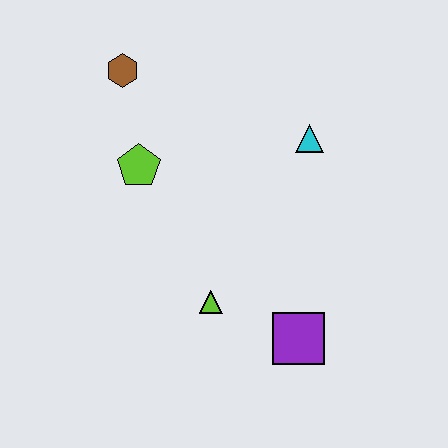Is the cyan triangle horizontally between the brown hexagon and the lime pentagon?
No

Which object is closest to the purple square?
The lime triangle is closest to the purple square.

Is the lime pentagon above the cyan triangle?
No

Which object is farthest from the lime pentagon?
The purple square is farthest from the lime pentagon.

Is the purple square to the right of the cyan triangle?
No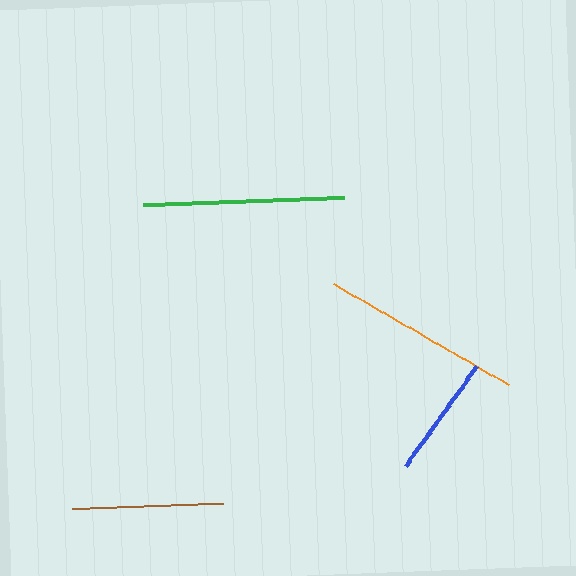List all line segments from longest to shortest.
From longest to shortest: orange, green, brown, blue.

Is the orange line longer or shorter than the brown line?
The orange line is longer than the brown line.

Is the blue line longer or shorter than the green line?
The green line is longer than the blue line.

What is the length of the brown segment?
The brown segment is approximately 152 pixels long.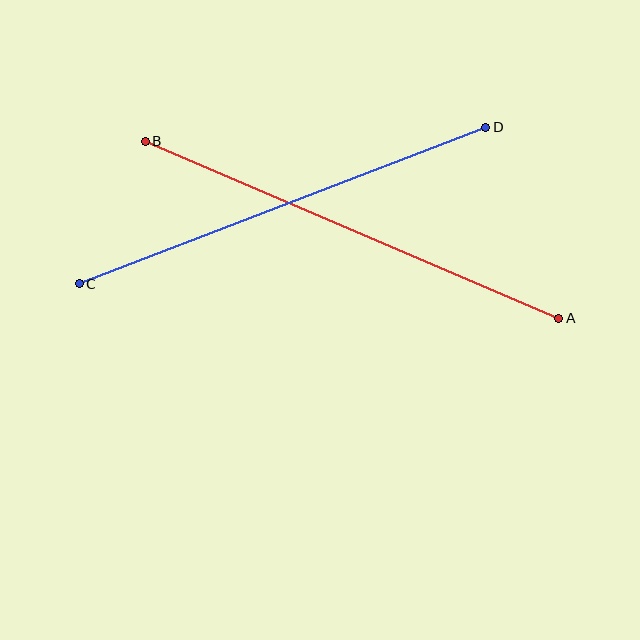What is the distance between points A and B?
The distance is approximately 450 pixels.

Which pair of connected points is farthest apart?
Points A and B are farthest apart.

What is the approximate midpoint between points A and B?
The midpoint is at approximately (352, 230) pixels.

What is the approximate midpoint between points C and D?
The midpoint is at approximately (282, 205) pixels.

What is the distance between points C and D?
The distance is approximately 436 pixels.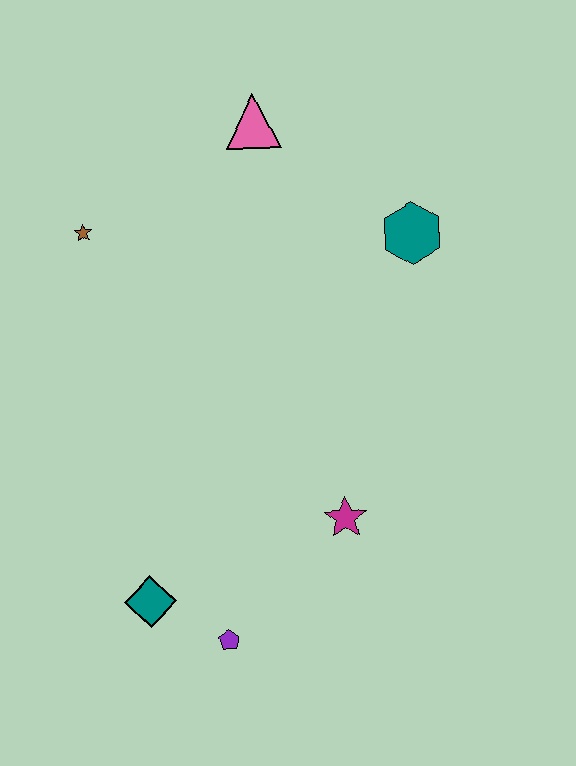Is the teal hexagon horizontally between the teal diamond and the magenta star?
No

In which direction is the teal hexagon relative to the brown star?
The teal hexagon is to the right of the brown star.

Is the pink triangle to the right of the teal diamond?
Yes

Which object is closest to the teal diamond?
The purple pentagon is closest to the teal diamond.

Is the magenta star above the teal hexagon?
No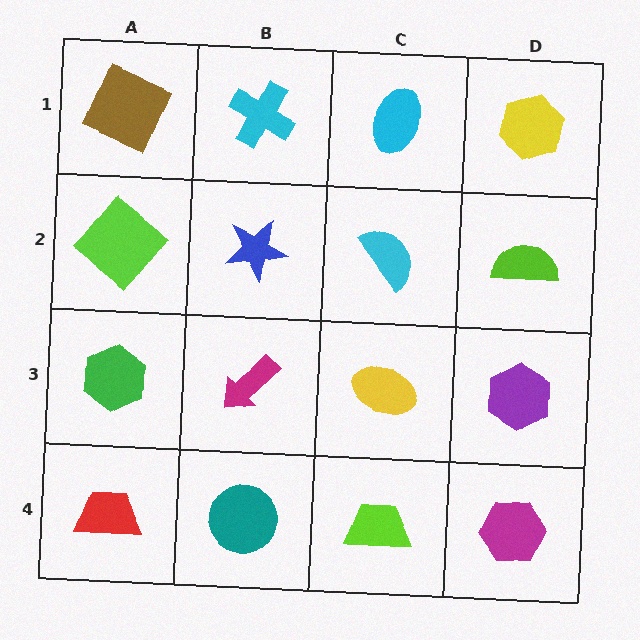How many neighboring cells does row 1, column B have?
3.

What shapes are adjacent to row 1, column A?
A lime diamond (row 2, column A), a cyan cross (row 1, column B).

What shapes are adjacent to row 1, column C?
A cyan semicircle (row 2, column C), a cyan cross (row 1, column B), a yellow hexagon (row 1, column D).